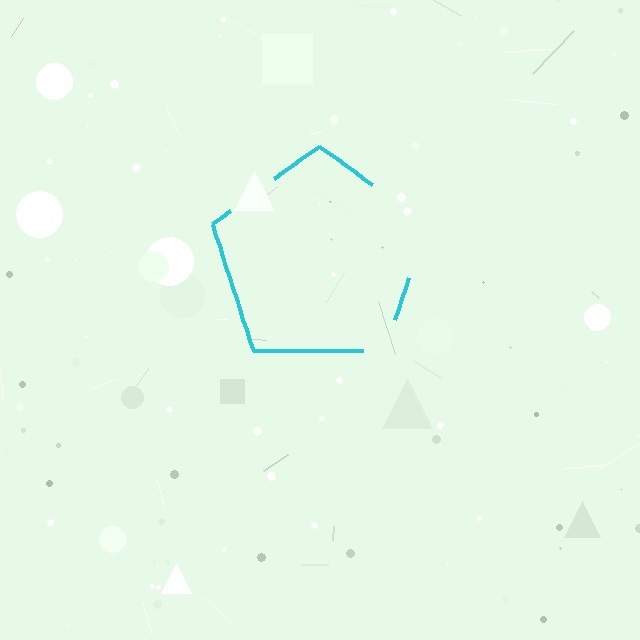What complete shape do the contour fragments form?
The contour fragments form a pentagon.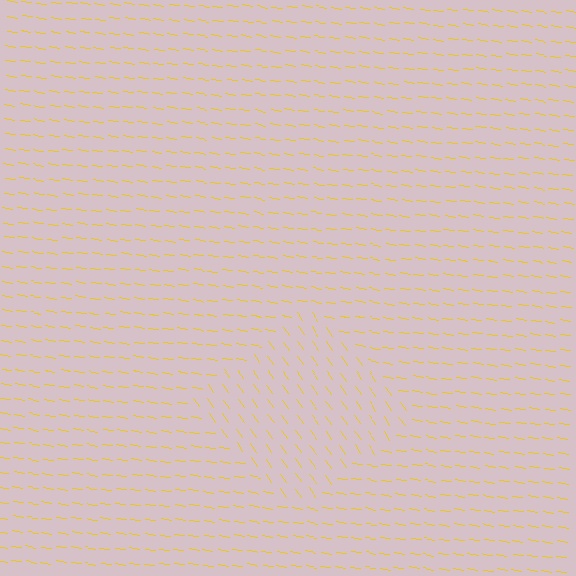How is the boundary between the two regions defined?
The boundary is defined purely by a change in line orientation (approximately 45 degrees difference). All lines are the same color and thickness.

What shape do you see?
I see a diamond.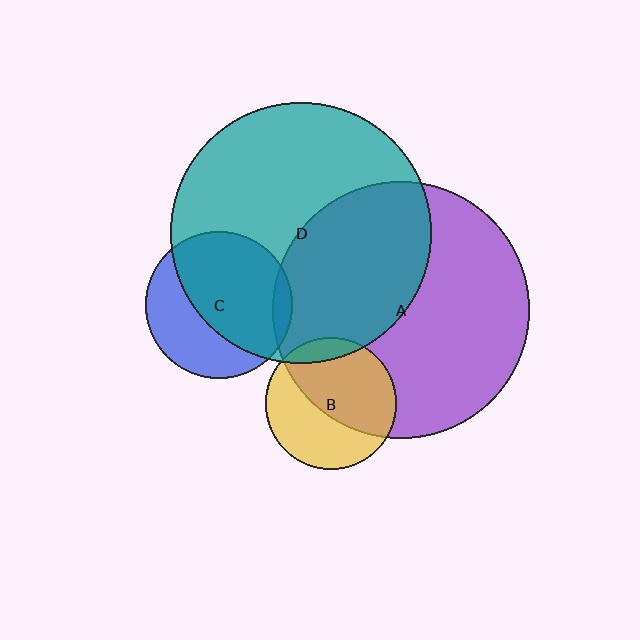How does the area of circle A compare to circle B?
Approximately 3.8 times.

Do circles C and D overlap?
Yes.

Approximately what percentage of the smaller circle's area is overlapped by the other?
Approximately 60%.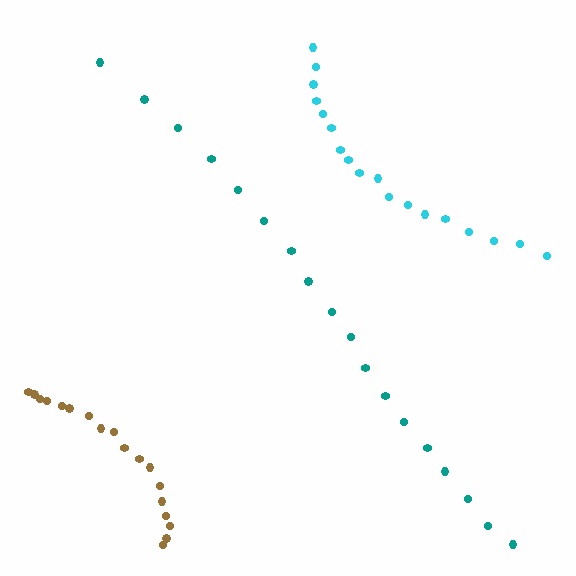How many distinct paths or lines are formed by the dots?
There are 3 distinct paths.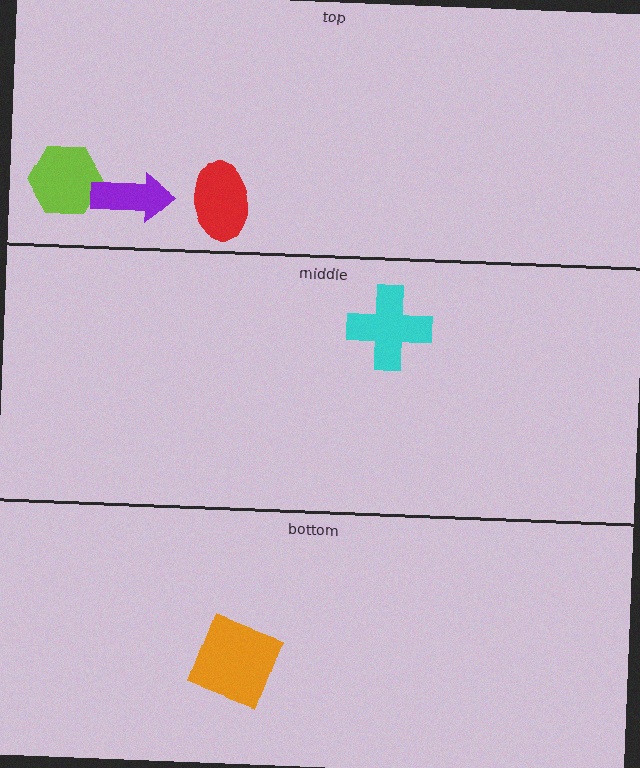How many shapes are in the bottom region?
1.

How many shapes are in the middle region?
1.